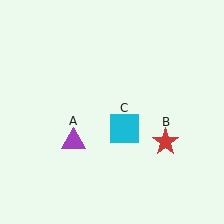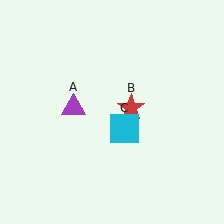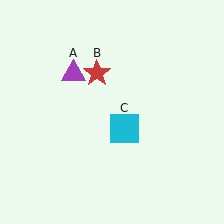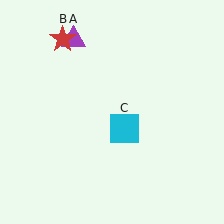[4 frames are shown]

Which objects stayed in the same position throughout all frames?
Cyan square (object C) remained stationary.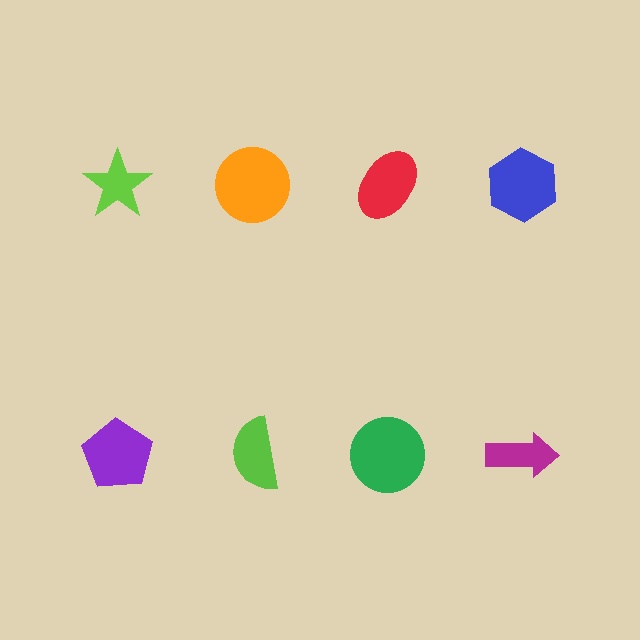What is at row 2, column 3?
A green circle.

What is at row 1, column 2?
An orange circle.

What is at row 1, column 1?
A lime star.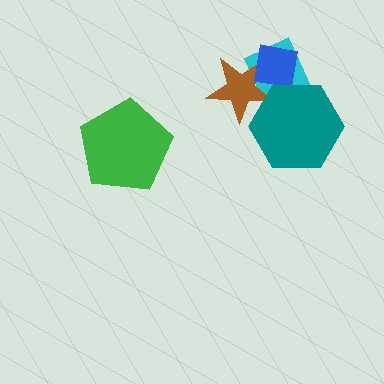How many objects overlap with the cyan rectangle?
3 objects overlap with the cyan rectangle.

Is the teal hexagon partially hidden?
No, no other shape covers it.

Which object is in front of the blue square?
The teal hexagon is in front of the blue square.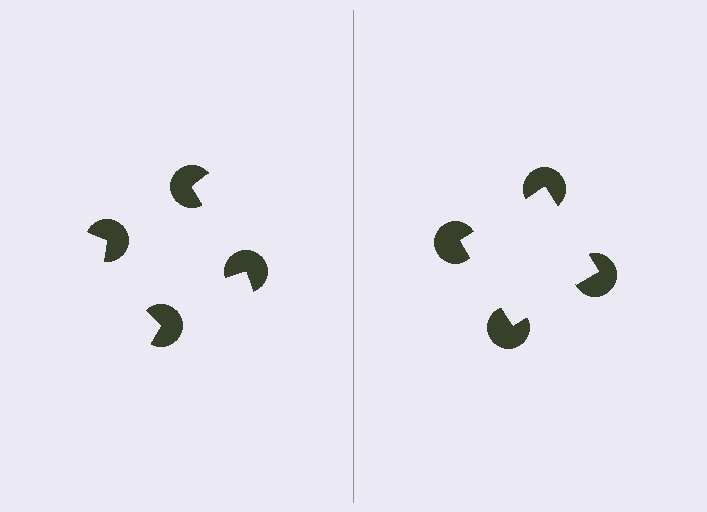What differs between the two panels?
The pac-man discs are positioned identically on both sides; only the wedge orientations differ. On the right they align to a square; on the left they are misaligned.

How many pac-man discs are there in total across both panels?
8 — 4 on each side.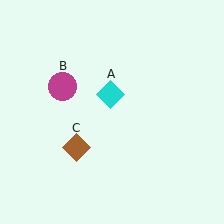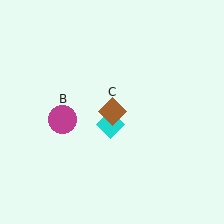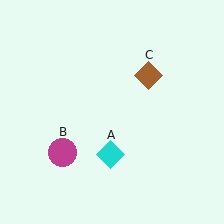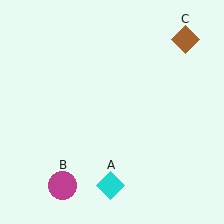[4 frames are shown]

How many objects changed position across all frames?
3 objects changed position: cyan diamond (object A), magenta circle (object B), brown diamond (object C).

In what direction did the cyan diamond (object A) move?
The cyan diamond (object A) moved down.